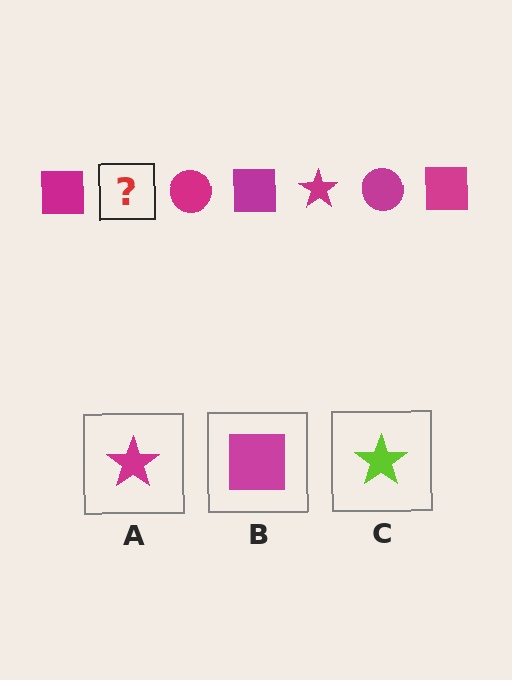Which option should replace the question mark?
Option A.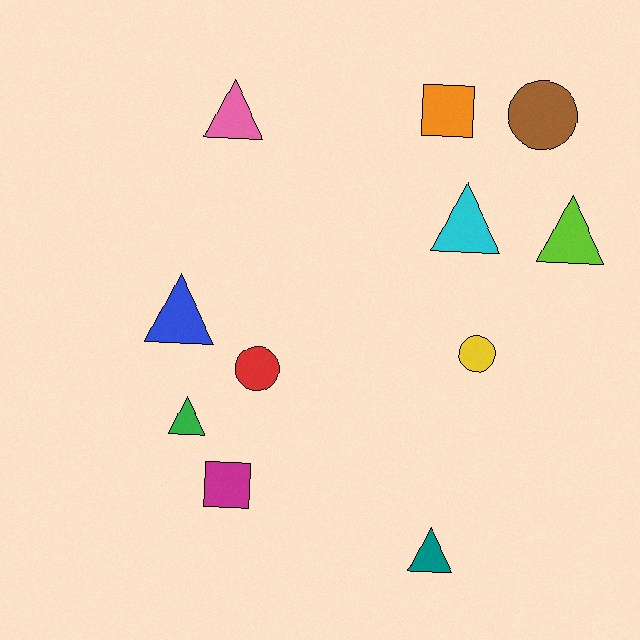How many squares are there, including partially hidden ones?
There are 2 squares.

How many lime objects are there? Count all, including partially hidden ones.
There is 1 lime object.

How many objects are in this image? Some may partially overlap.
There are 11 objects.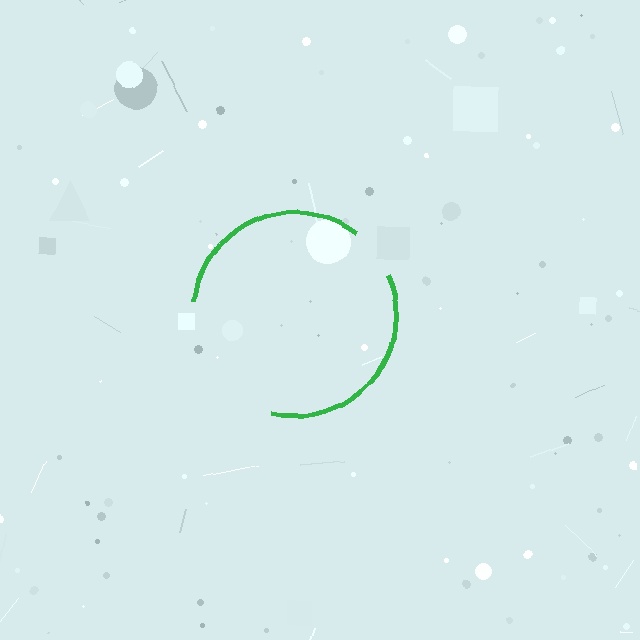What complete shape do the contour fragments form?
The contour fragments form a circle.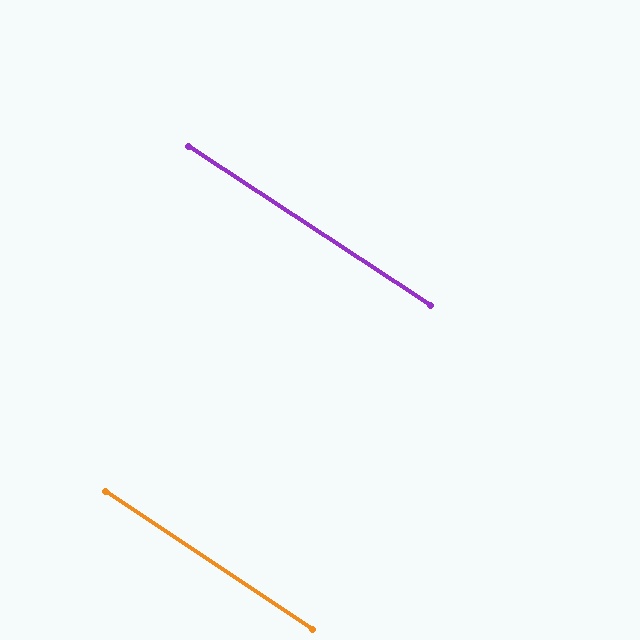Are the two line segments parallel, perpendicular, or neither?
Parallel — their directions differ by only 0.2°.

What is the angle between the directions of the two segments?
Approximately 0 degrees.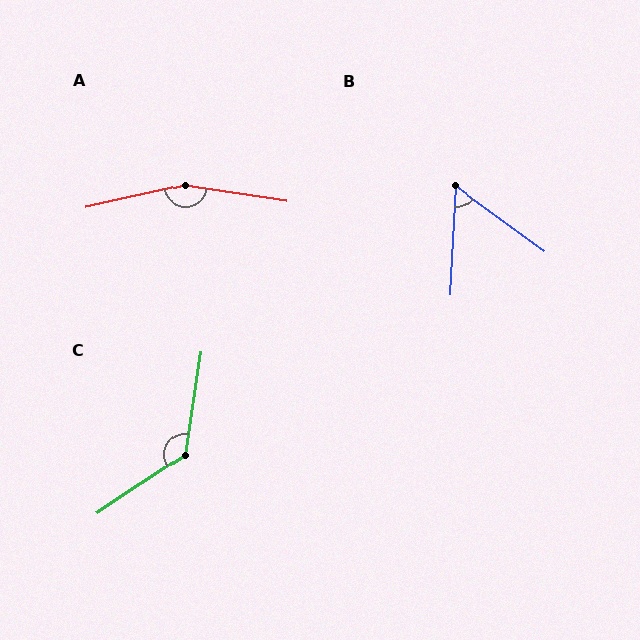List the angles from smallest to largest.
B (57°), C (132°), A (159°).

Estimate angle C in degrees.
Approximately 132 degrees.